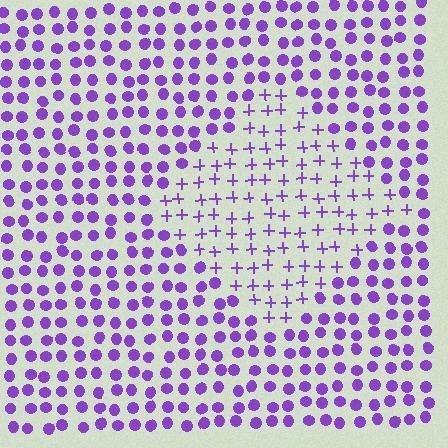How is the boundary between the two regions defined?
The boundary is defined by a change in element shape: plus signs inside vs. circles outside. All elements share the same color and spacing.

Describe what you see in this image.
The image is filled with small purple elements arranged in a uniform grid. A diamond-shaped region contains plus signs, while the surrounding area contains circles. The boundary is defined purely by the change in element shape.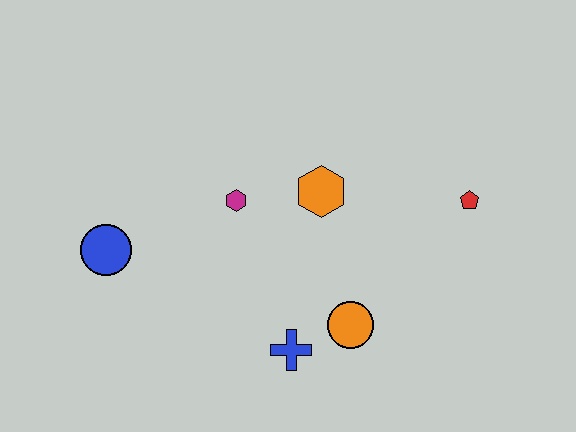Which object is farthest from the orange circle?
The blue circle is farthest from the orange circle.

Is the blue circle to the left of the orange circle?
Yes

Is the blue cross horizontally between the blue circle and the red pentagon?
Yes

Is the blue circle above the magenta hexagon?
No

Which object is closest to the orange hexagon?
The magenta hexagon is closest to the orange hexagon.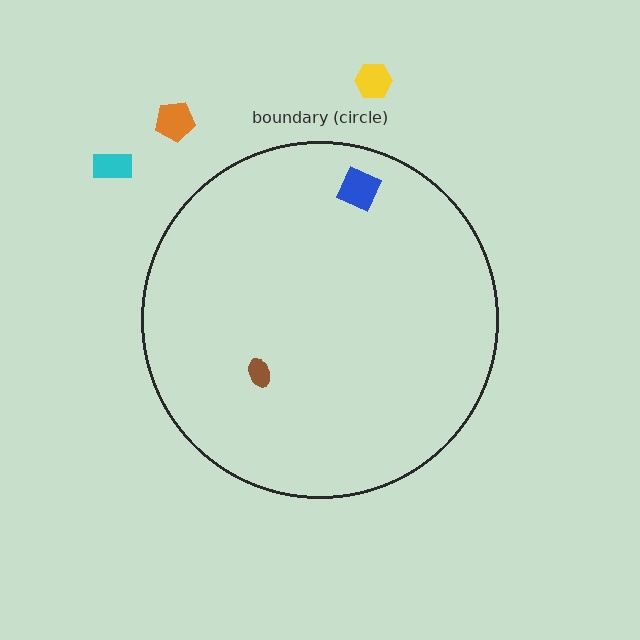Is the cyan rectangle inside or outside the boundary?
Outside.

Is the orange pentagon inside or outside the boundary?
Outside.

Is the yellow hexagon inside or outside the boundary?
Outside.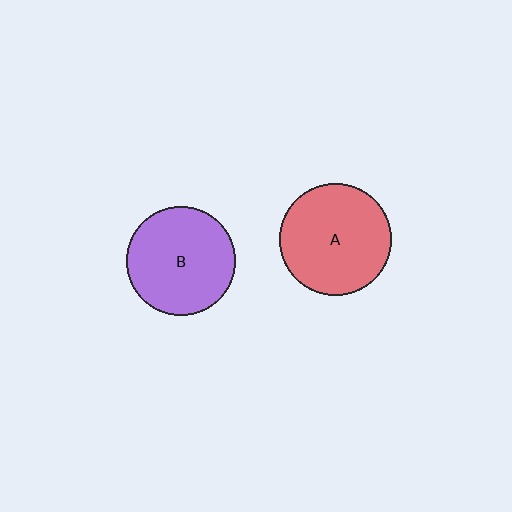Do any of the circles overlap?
No, none of the circles overlap.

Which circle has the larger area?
Circle A (red).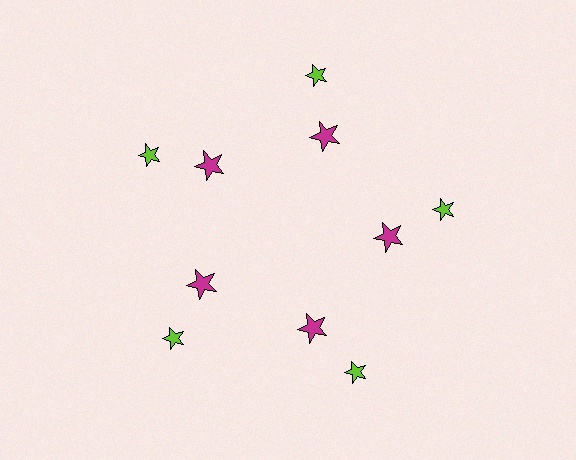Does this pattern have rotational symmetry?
Yes, this pattern has 5-fold rotational symmetry. It looks the same after rotating 72 degrees around the center.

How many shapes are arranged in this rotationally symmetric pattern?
There are 10 shapes, arranged in 5 groups of 2.